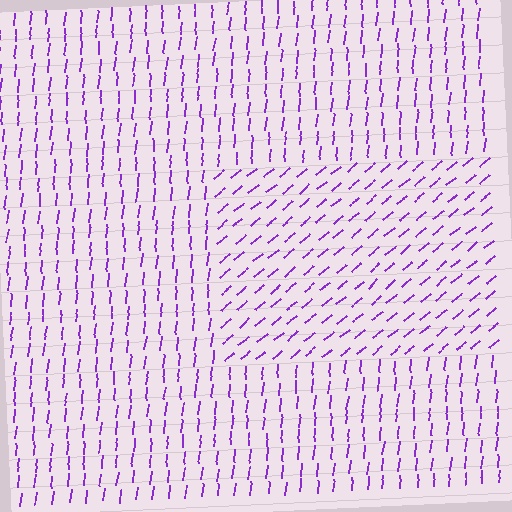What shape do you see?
I see a rectangle.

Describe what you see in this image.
The image is filled with small purple line segments. A rectangle region in the image has lines oriented differently from the surrounding lines, creating a visible texture boundary.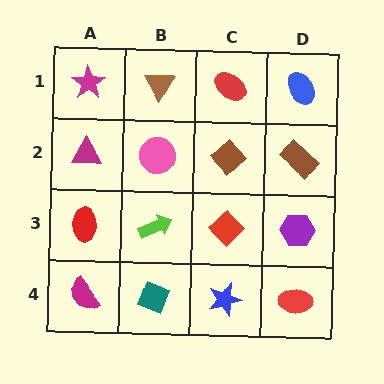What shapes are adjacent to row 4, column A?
A red ellipse (row 3, column A), a teal diamond (row 4, column B).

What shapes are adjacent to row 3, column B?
A pink circle (row 2, column B), a teal diamond (row 4, column B), a red ellipse (row 3, column A), a red diamond (row 3, column C).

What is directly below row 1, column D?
A brown rectangle.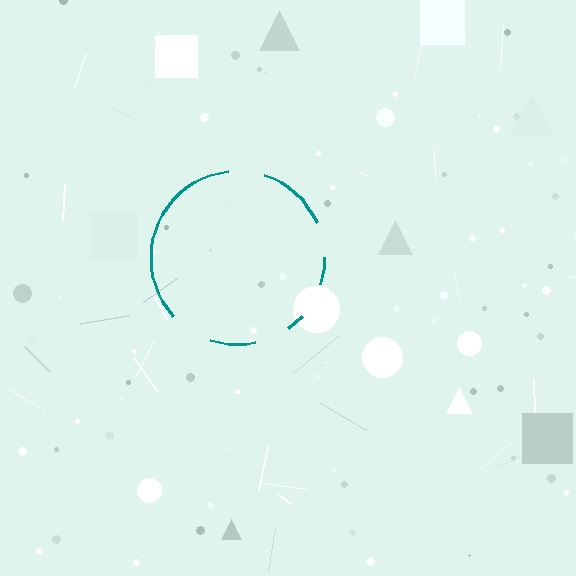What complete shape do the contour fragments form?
The contour fragments form a circle.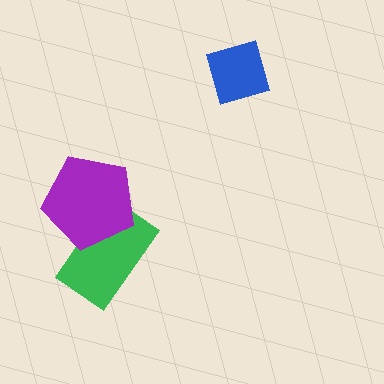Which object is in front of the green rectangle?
The purple pentagon is in front of the green rectangle.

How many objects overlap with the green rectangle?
1 object overlaps with the green rectangle.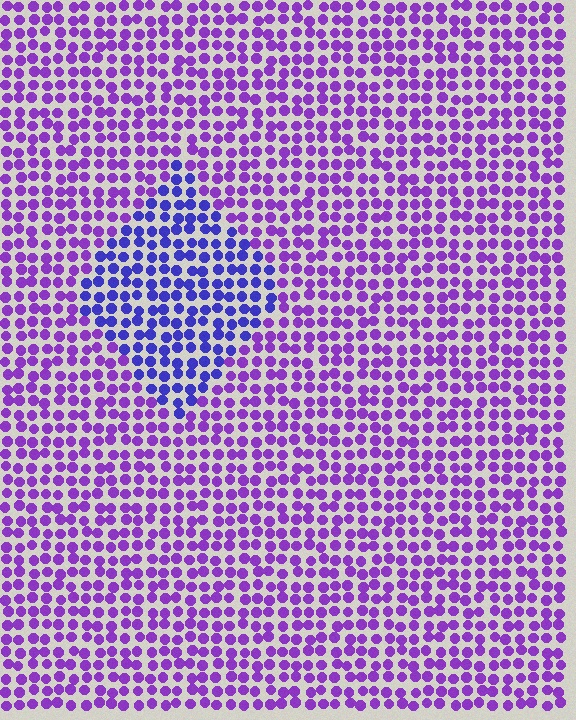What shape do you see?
I see a diamond.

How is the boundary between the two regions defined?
The boundary is defined purely by a slight shift in hue (about 34 degrees). Spacing, size, and orientation are identical on both sides.